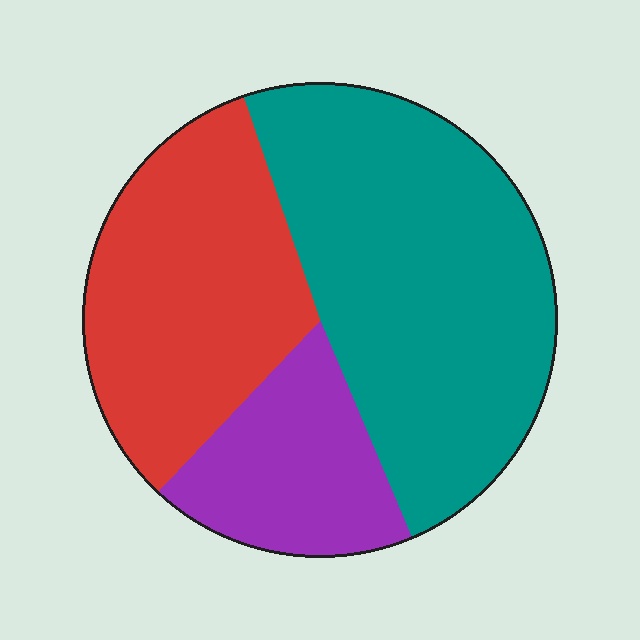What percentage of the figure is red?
Red takes up about one third (1/3) of the figure.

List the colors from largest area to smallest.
From largest to smallest: teal, red, purple.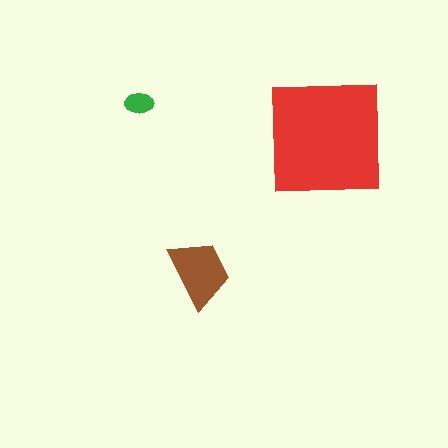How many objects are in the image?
There are 3 objects in the image.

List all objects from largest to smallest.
The red square, the brown trapezoid, the green ellipse.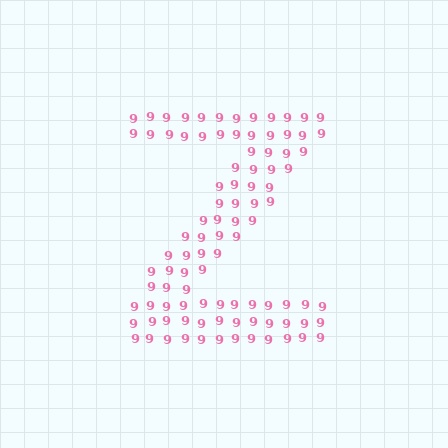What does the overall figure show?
The overall figure shows the letter Z.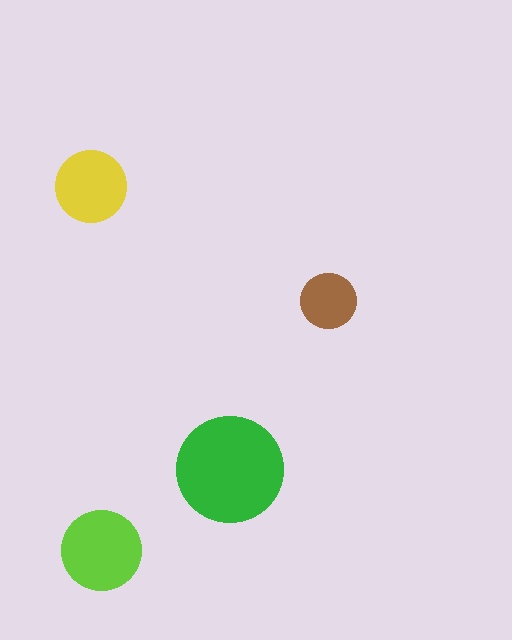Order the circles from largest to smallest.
the green one, the lime one, the yellow one, the brown one.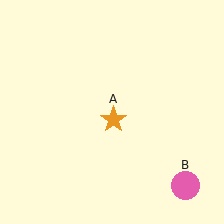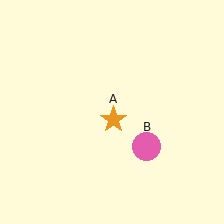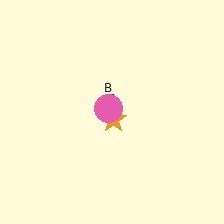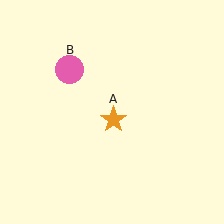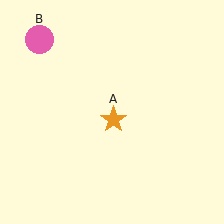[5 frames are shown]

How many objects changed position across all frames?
1 object changed position: pink circle (object B).